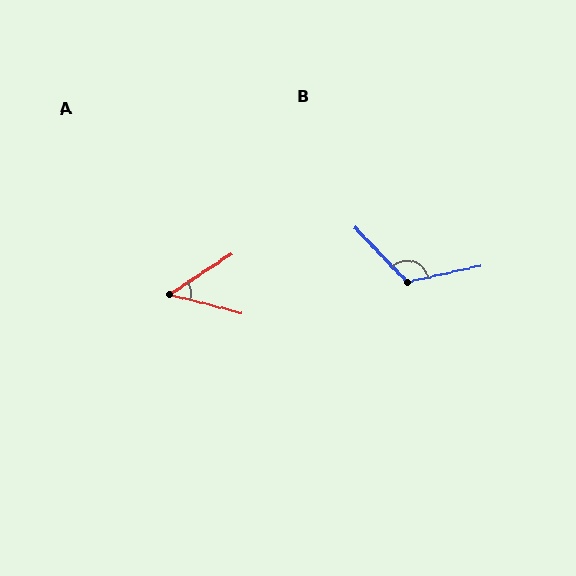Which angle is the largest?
B, at approximately 121 degrees.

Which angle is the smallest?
A, at approximately 48 degrees.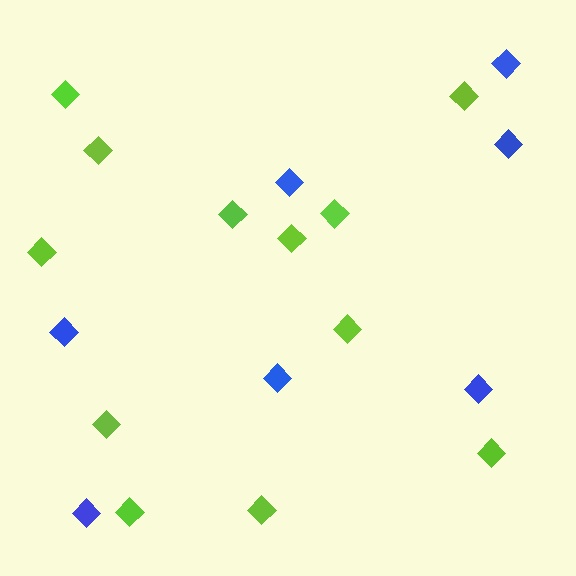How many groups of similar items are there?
There are 2 groups: one group of lime diamonds (12) and one group of blue diamonds (7).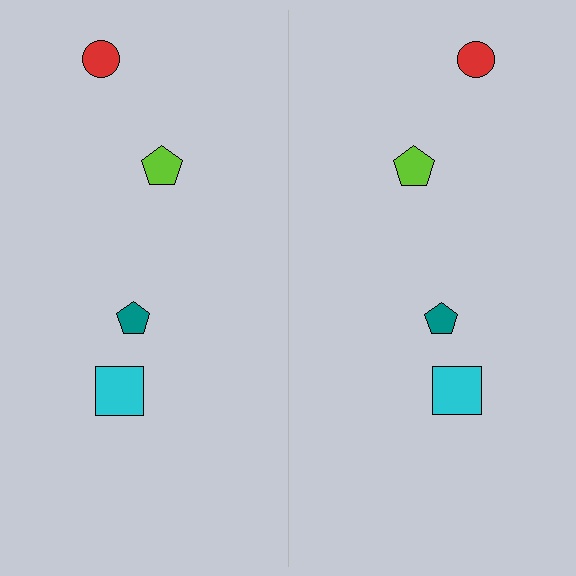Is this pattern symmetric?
Yes, this pattern has bilateral (reflection) symmetry.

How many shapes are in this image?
There are 8 shapes in this image.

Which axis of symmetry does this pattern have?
The pattern has a vertical axis of symmetry running through the center of the image.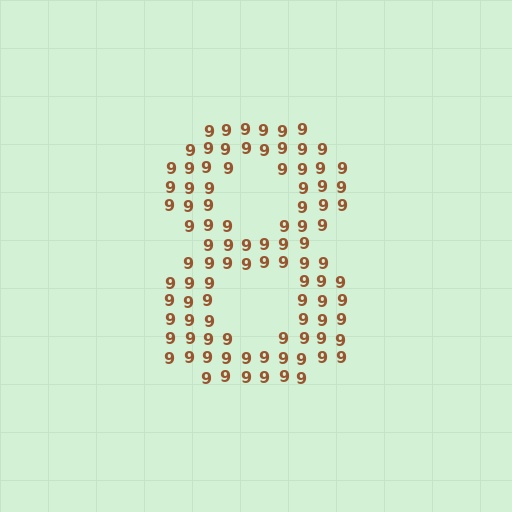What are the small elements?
The small elements are digit 9's.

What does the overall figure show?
The overall figure shows the digit 8.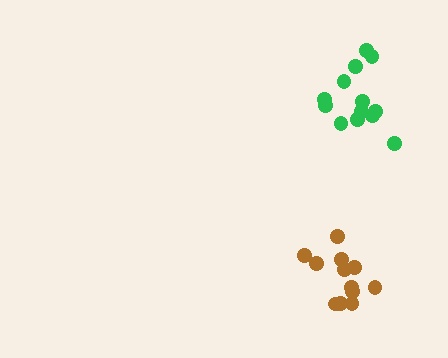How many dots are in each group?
Group 1: 12 dots, Group 2: 13 dots (25 total).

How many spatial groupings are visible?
There are 2 spatial groupings.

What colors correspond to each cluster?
The clusters are colored: brown, green.